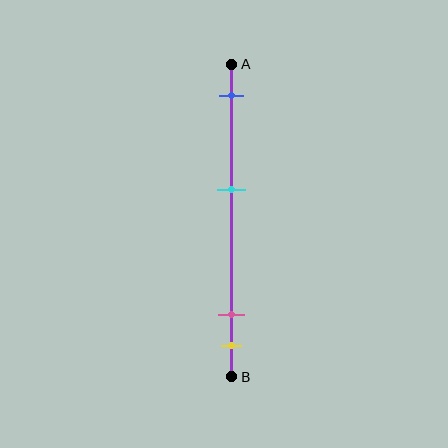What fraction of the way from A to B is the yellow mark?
The yellow mark is approximately 90% (0.9) of the way from A to B.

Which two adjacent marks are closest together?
The pink and yellow marks are the closest adjacent pair.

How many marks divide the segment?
There are 4 marks dividing the segment.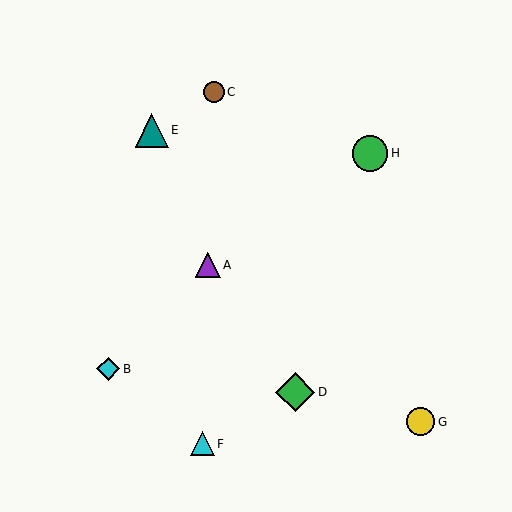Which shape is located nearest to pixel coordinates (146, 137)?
The teal triangle (labeled E) at (152, 130) is nearest to that location.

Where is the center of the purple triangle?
The center of the purple triangle is at (208, 265).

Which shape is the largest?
The green diamond (labeled D) is the largest.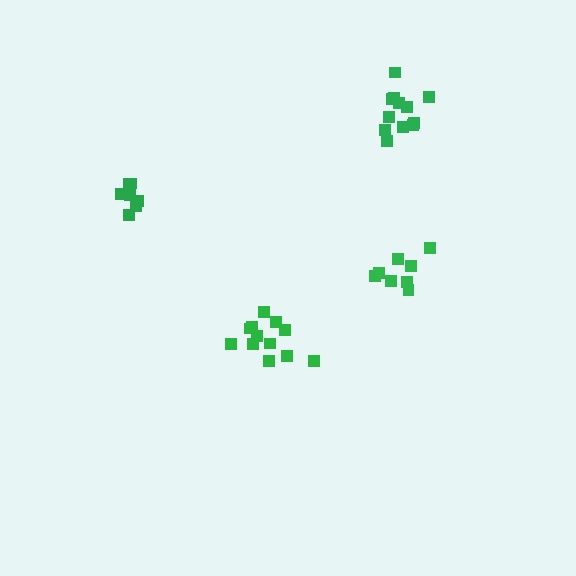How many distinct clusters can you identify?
There are 4 distinct clusters.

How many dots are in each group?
Group 1: 8 dots, Group 2: 12 dots, Group 3: 12 dots, Group 4: 7 dots (39 total).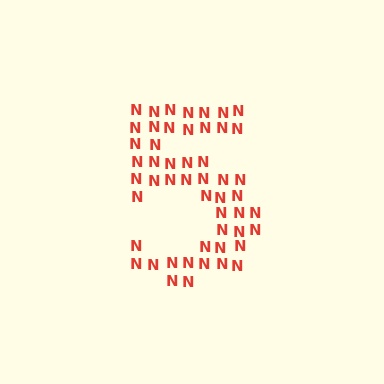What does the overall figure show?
The overall figure shows the digit 5.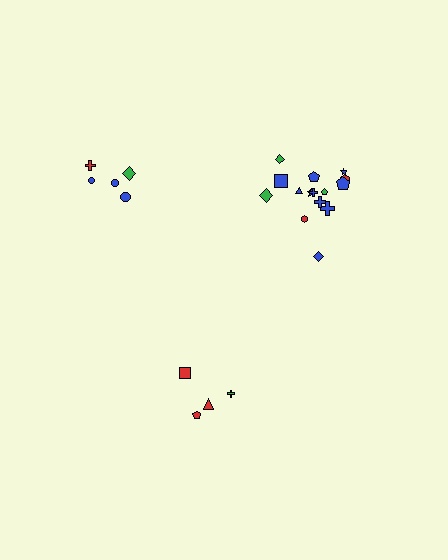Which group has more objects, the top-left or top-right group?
The top-right group.